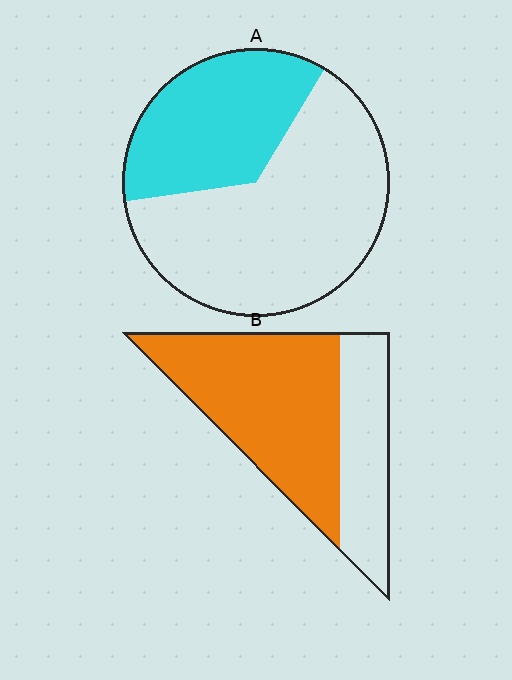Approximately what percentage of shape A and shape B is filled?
A is approximately 35% and B is approximately 65%.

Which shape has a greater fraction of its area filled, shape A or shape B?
Shape B.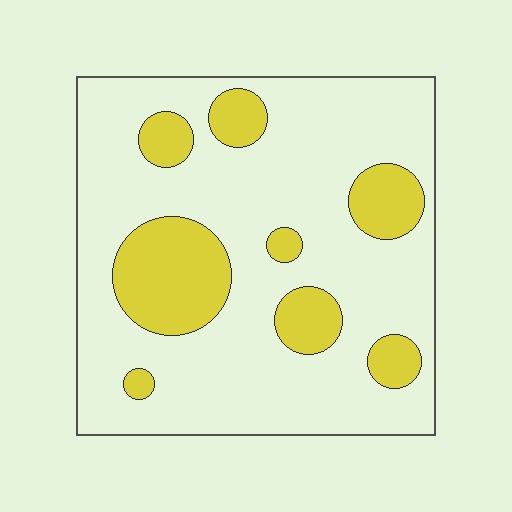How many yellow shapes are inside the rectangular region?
8.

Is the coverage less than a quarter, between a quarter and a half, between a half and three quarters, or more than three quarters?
Less than a quarter.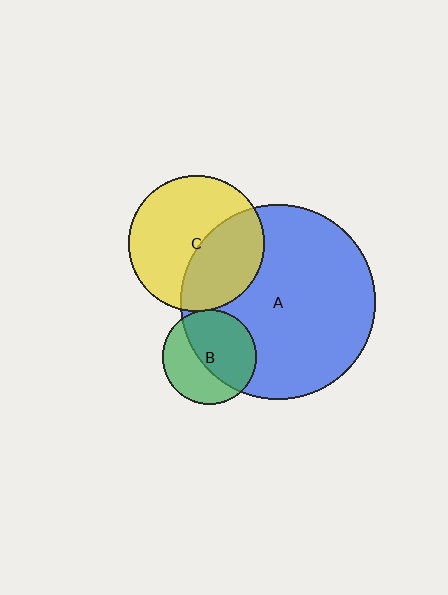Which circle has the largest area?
Circle A (blue).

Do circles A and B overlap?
Yes.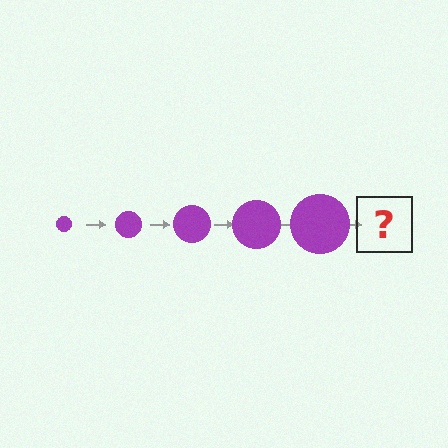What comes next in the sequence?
The next element should be a purple circle, larger than the previous one.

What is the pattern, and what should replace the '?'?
The pattern is that the circle gets progressively larger each step. The '?' should be a purple circle, larger than the previous one.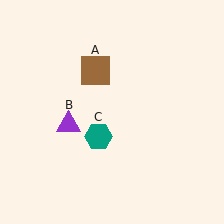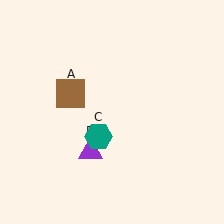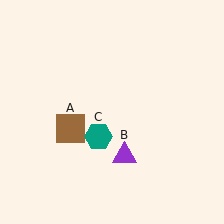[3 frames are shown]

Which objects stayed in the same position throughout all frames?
Teal hexagon (object C) remained stationary.